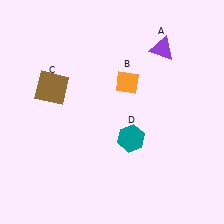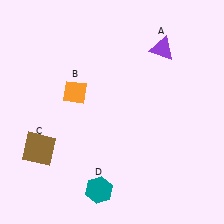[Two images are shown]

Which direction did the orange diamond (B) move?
The orange diamond (B) moved left.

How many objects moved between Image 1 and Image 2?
3 objects moved between the two images.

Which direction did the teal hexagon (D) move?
The teal hexagon (D) moved down.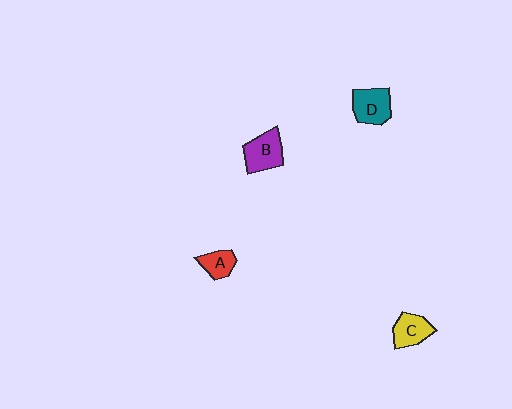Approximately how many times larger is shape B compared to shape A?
Approximately 1.7 times.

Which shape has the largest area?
Shape B (purple).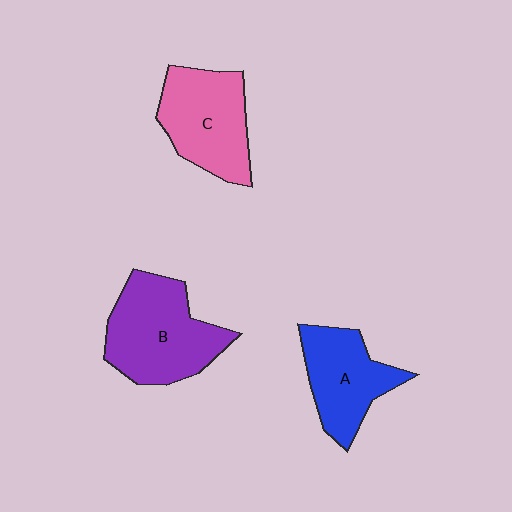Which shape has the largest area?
Shape B (purple).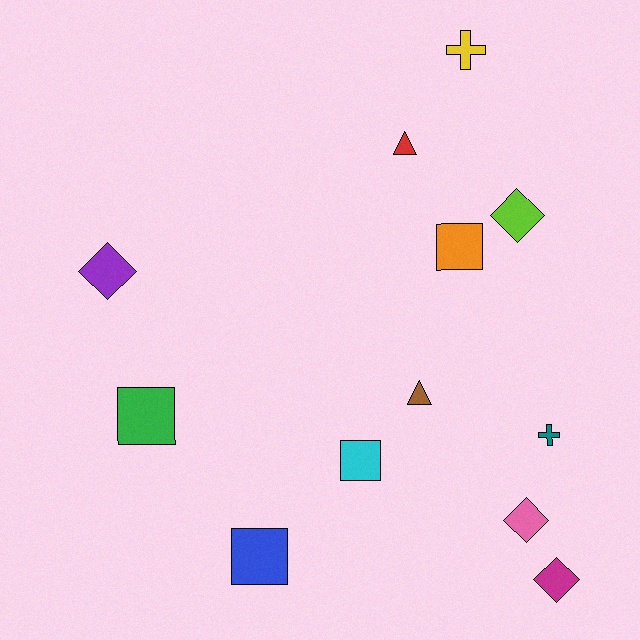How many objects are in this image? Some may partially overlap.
There are 12 objects.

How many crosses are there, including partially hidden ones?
There are 2 crosses.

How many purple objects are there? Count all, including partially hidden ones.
There is 1 purple object.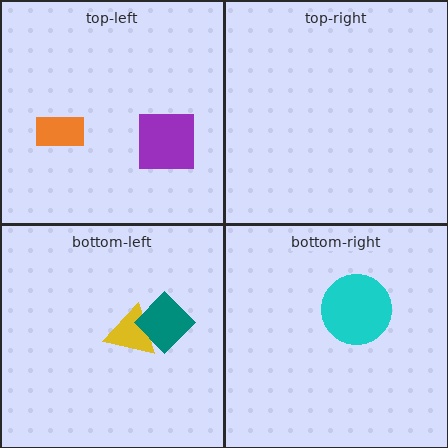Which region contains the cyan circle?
The bottom-right region.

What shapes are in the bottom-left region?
The yellow triangle, the teal diamond.